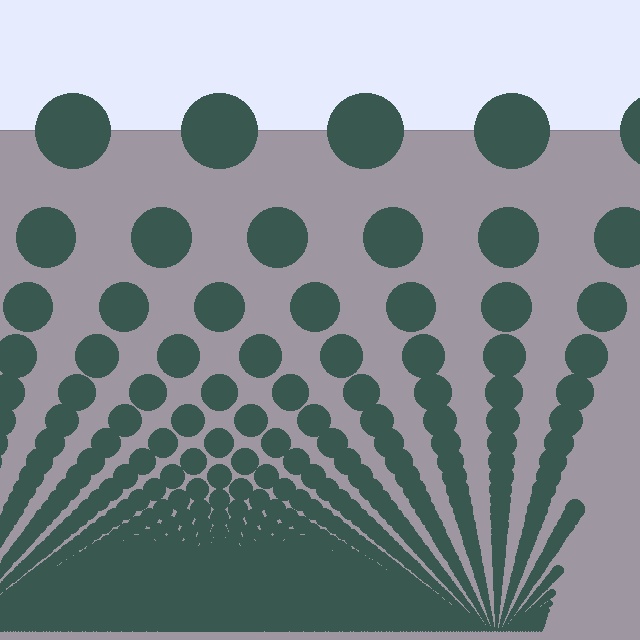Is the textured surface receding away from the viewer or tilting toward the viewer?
The surface appears to tilt toward the viewer. Texture elements get larger and sparser toward the top.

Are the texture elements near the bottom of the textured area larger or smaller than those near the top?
Smaller. The gradient is inverted — elements near the bottom are smaller and denser.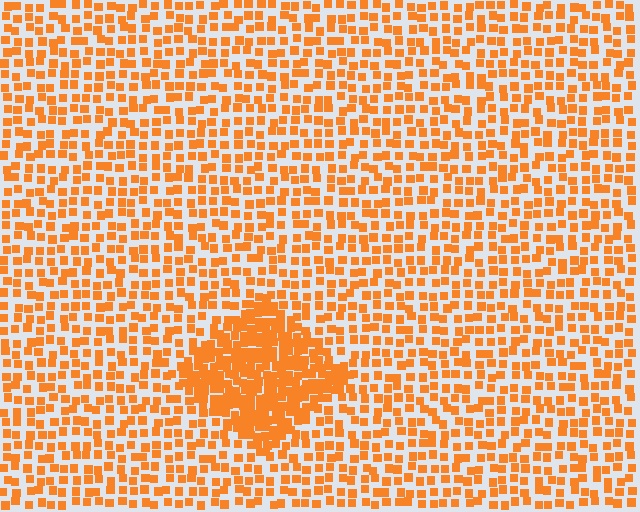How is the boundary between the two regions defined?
The boundary is defined by a change in element density (approximately 2.2x ratio). All elements are the same color, size, and shape.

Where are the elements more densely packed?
The elements are more densely packed inside the diamond boundary.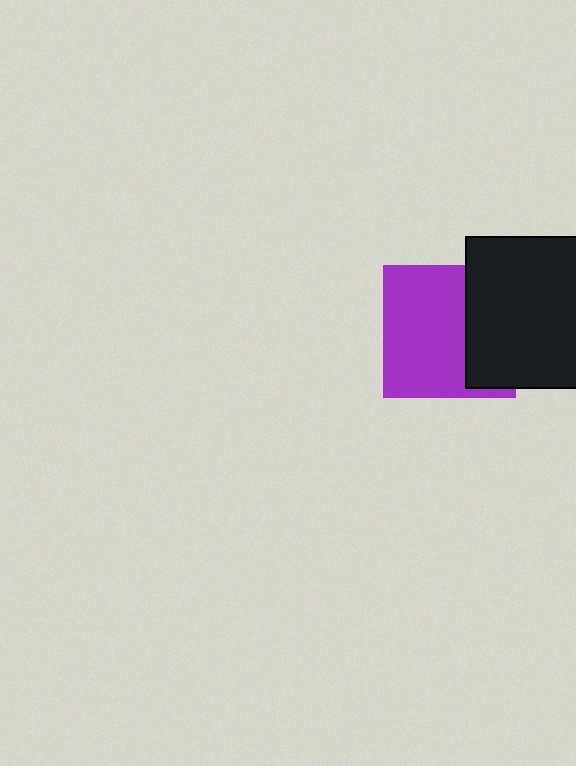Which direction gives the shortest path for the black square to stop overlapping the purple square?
Moving right gives the shortest separation.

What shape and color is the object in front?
The object in front is a black square.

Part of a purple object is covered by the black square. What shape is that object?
It is a square.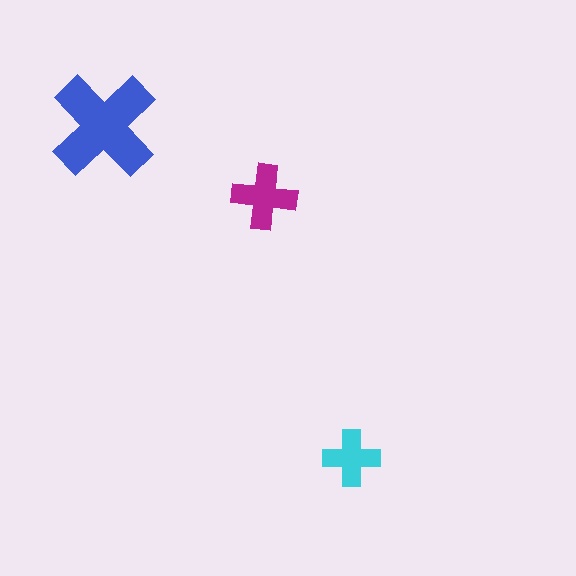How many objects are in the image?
There are 3 objects in the image.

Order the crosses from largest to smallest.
the blue one, the magenta one, the cyan one.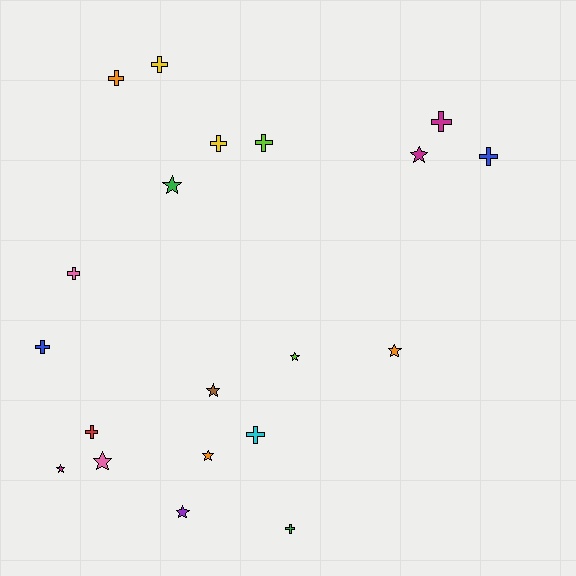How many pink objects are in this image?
There are 2 pink objects.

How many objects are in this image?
There are 20 objects.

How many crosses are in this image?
There are 11 crosses.